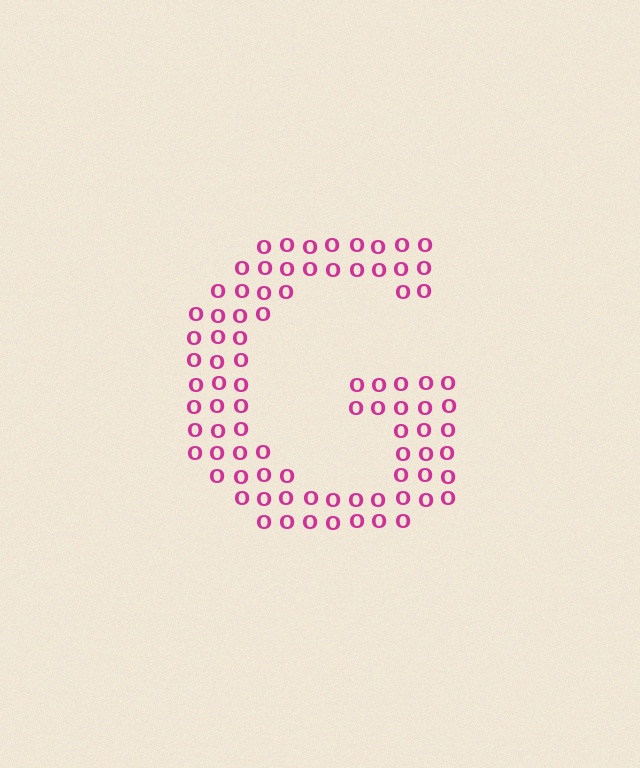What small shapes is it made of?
It is made of small letter O's.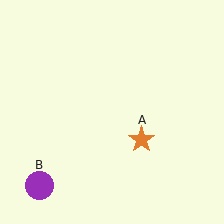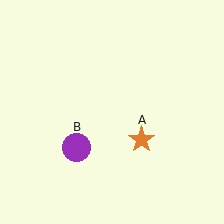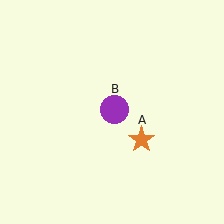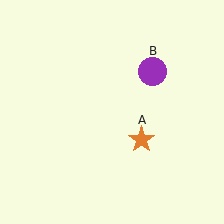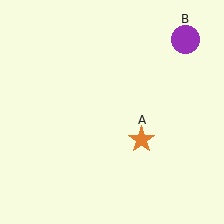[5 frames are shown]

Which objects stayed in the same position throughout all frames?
Orange star (object A) remained stationary.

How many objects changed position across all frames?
1 object changed position: purple circle (object B).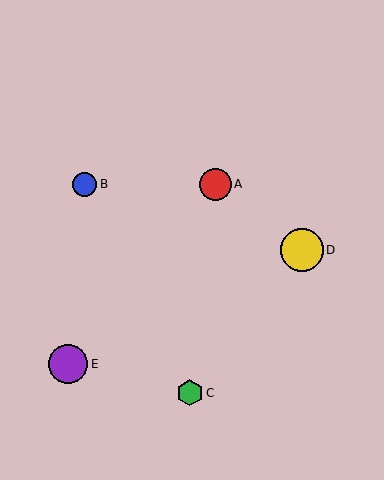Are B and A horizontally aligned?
Yes, both are at y≈184.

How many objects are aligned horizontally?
2 objects (A, B) are aligned horizontally.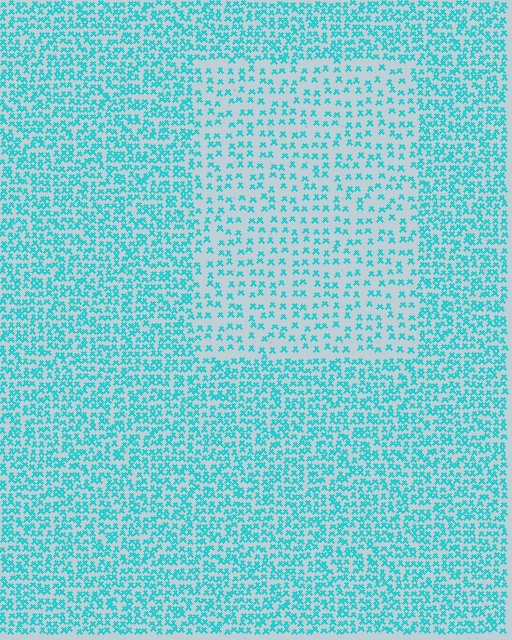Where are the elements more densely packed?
The elements are more densely packed outside the rectangle boundary.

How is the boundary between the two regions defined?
The boundary is defined by a change in element density (approximately 2.1x ratio). All elements are the same color, size, and shape.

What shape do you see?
I see a rectangle.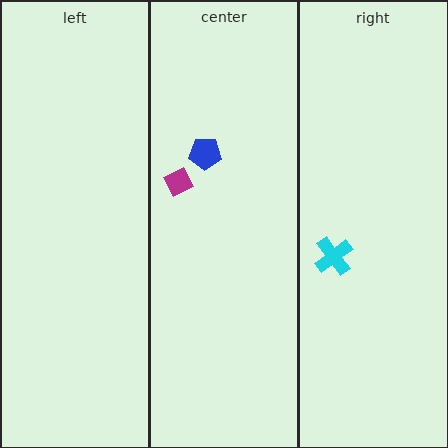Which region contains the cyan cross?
The right region.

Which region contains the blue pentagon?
The center region.